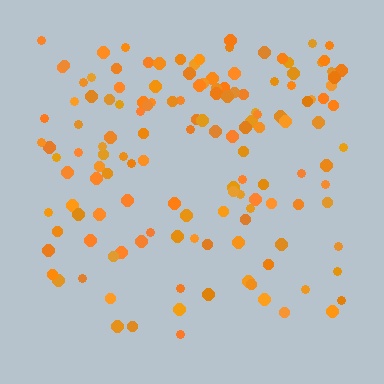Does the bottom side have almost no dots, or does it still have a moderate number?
Still a moderate number, just noticeably fewer than the top.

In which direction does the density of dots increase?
From bottom to top, with the top side densest.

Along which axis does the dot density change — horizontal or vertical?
Vertical.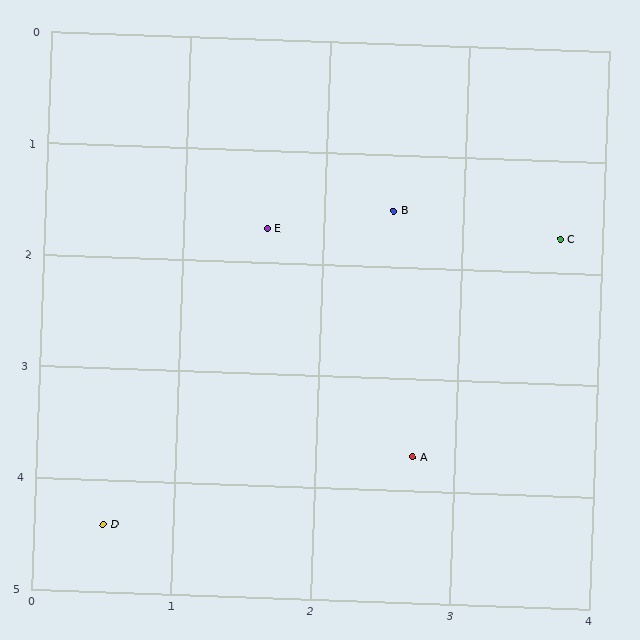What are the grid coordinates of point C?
Point C is at approximately (3.7, 1.7).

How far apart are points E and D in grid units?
Points E and D are about 2.9 grid units apart.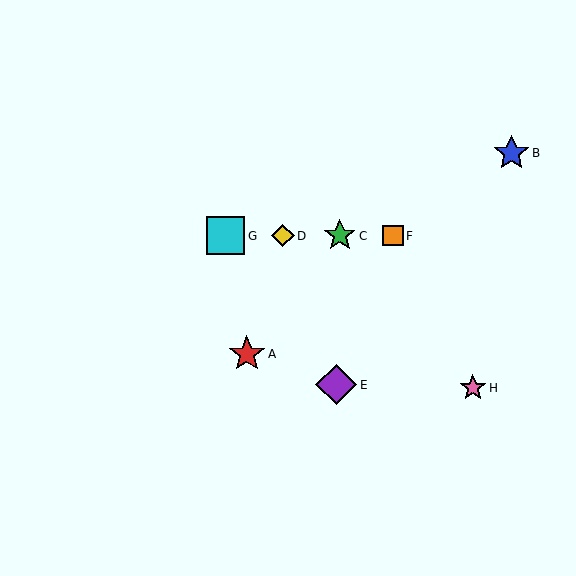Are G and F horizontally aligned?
Yes, both are at y≈236.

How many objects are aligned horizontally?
4 objects (C, D, F, G) are aligned horizontally.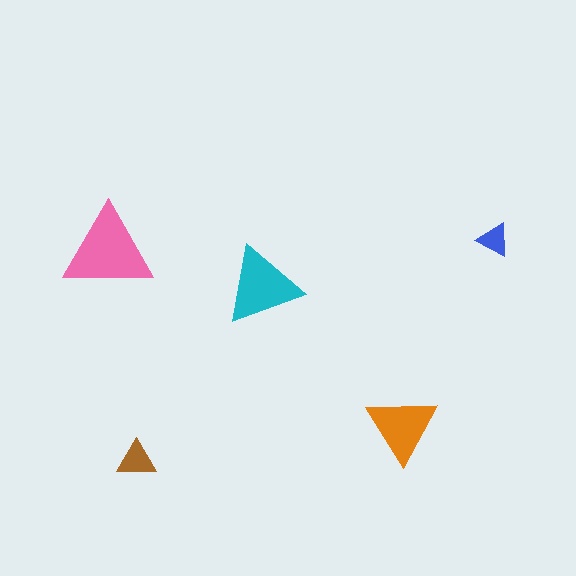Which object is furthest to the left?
The pink triangle is leftmost.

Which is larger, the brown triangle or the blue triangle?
The brown one.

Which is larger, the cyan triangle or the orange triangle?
The cyan one.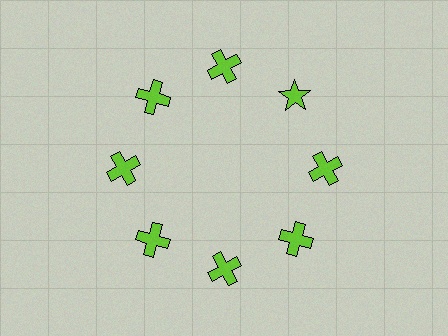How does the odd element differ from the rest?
It has a different shape: star instead of cross.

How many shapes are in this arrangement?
There are 8 shapes arranged in a ring pattern.